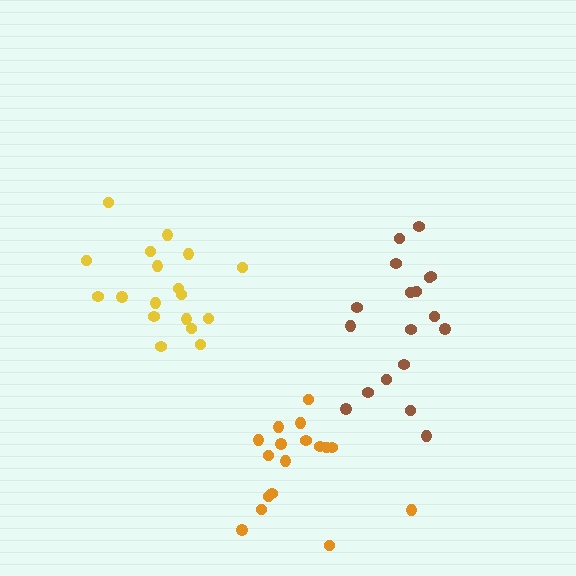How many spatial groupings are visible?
There are 3 spatial groupings.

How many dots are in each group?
Group 1: 18 dots, Group 2: 18 dots, Group 3: 17 dots (53 total).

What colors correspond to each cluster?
The clusters are colored: yellow, brown, orange.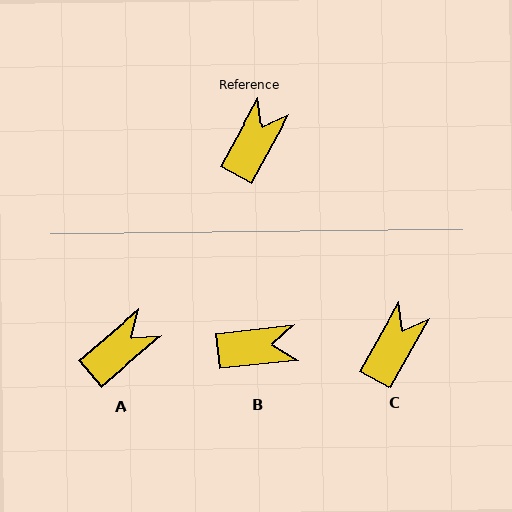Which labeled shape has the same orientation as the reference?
C.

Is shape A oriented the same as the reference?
No, it is off by about 20 degrees.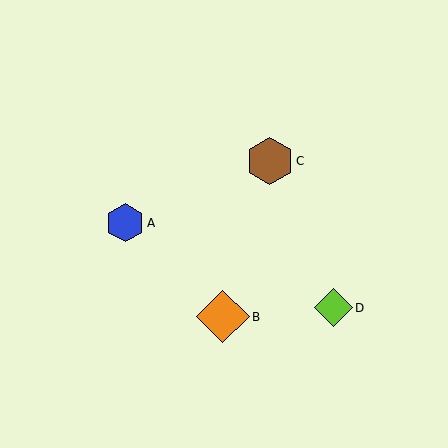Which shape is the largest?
The orange diamond (labeled B) is the largest.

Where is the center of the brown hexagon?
The center of the brown hexagon is at (270, 161).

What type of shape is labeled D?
Shape D is a lime diamond.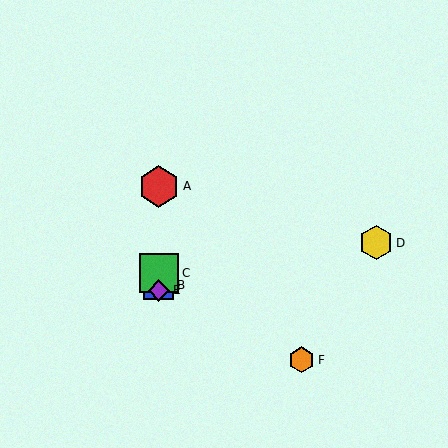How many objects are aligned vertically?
4 objects (A, B, C, E) are aligned vertically.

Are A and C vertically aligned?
Yes, both are at x≈159.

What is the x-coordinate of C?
Object C is at x≈159.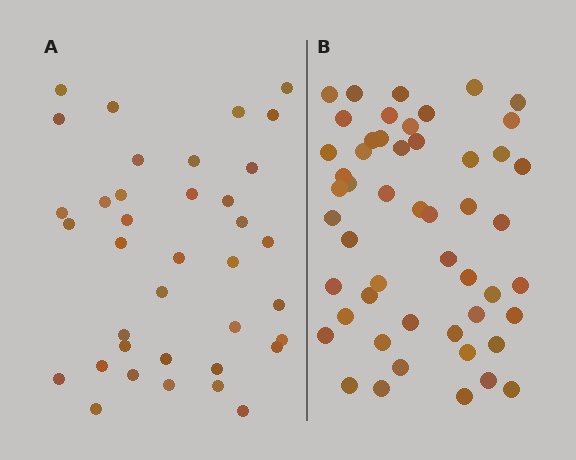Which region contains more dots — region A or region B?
Region B (the right region) has more dots.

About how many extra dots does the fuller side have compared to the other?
Region B has approximately 15 more dots than region A.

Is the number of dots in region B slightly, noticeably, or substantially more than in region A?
Region B has noticeably more, but not dramatically so. The ratio is roughly 1.4 to 1.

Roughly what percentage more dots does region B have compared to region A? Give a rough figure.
About 40% more.